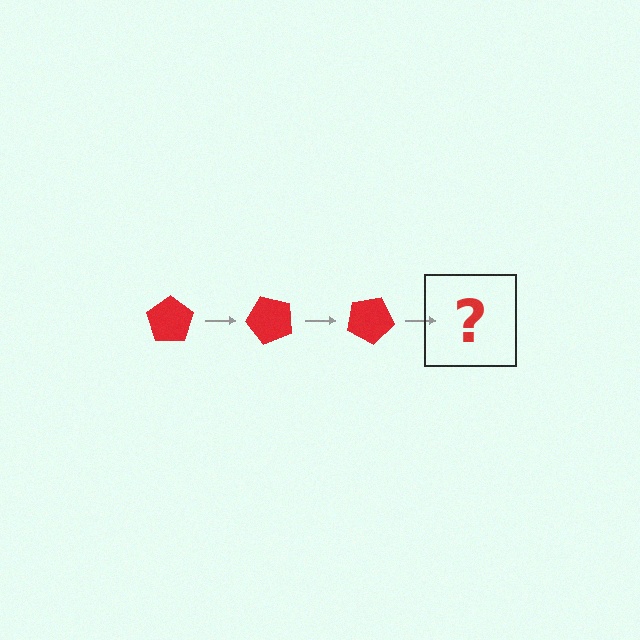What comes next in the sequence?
The next element should be a red pentagon rotated 150 degrees.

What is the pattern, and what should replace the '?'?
The pattern is that the pentagon rotates 50 degrees each step. The '?' should be a red pentagon rotated 150 degrees.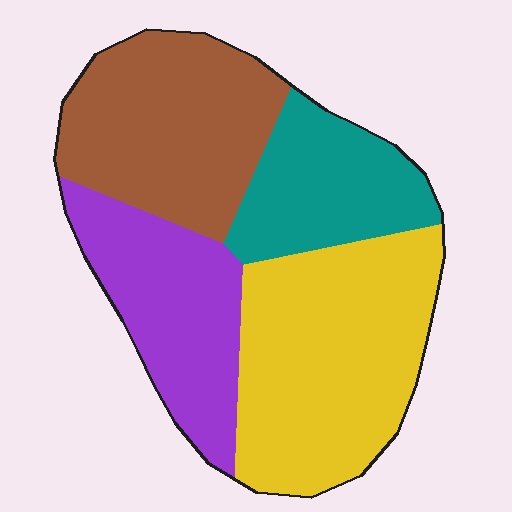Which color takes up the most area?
Yellow, at roughly 35%.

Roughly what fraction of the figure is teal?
Teal takes up about one sixth (1/6) of the figure.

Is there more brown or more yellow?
Yellow.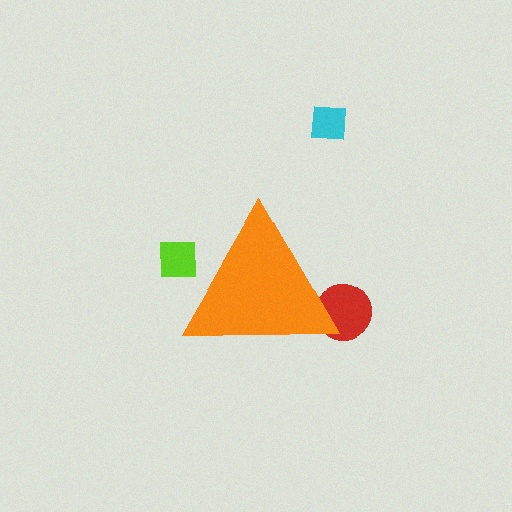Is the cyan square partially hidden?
No, the cyan square is fully visible.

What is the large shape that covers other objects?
An orange triangle.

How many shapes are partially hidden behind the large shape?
2 shapes are partially hidden.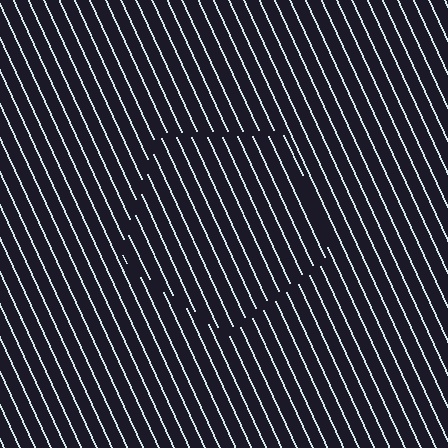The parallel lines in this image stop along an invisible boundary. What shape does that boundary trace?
An illusory pentagon. The interior of the shape contains the same grating, shifted by half a period — the contour is defined by the phase discontinuity where line-ends from the inner and outer gratings abut.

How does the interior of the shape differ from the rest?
The interior of the shape contains the same grating, shifted by half a period — the contour is defined by the phase discontinuity where line-ends from the inner and outer gratings abut.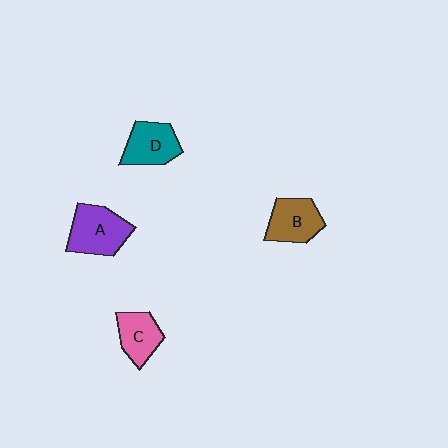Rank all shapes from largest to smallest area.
From largest to smallest: A (purple), D (teal), B (brown), C (pink).